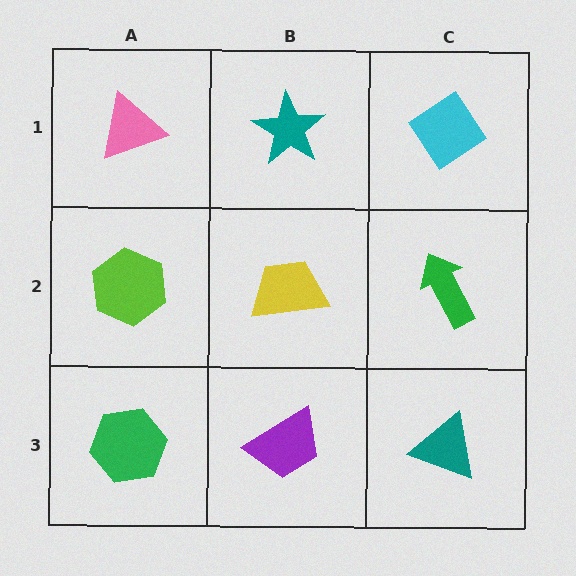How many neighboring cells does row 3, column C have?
2.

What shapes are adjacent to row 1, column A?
A lime hexagon (row 2, column A), a teal star (row 1, column B).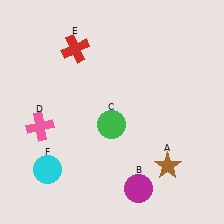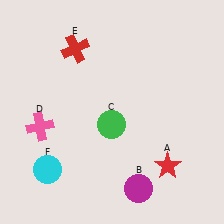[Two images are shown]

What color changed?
The star (A) changed from brown in Image 1 to red in Image 2.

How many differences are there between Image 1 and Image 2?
There is 1 difference between the two images.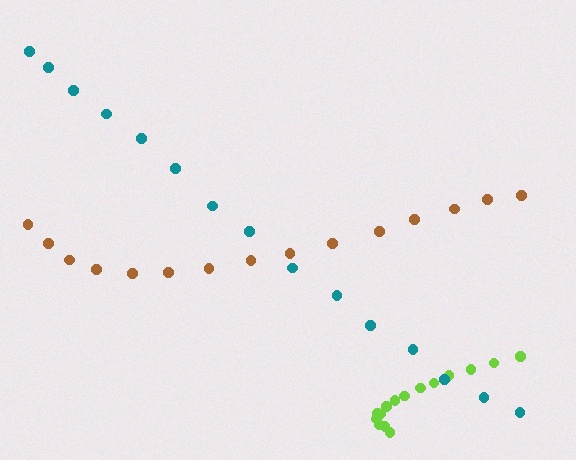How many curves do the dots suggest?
There are 3 distinct paths.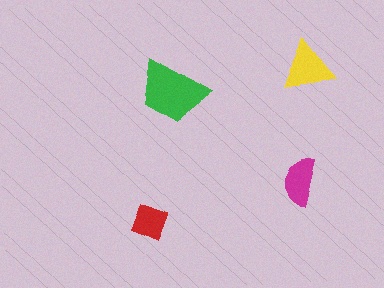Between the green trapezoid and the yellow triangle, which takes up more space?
The green trapezoid.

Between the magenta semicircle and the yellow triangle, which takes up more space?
The yellow triangle.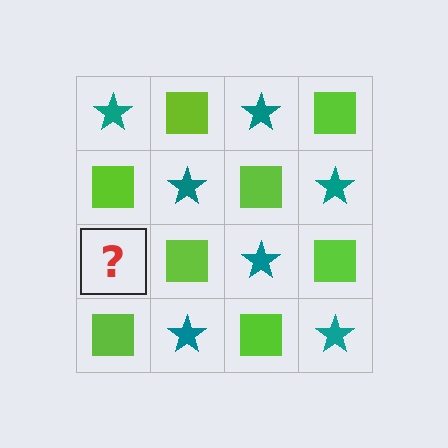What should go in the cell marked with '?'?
The missing cell should contain a teal star.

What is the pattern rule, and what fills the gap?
The rule is that it alternates teal star and lime square in a checkerboard pattern. The gap should be filled with a teal star.